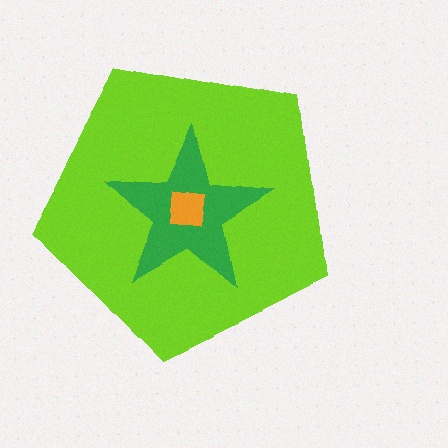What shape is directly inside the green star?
The orange square.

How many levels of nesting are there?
3.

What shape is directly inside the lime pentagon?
The green star.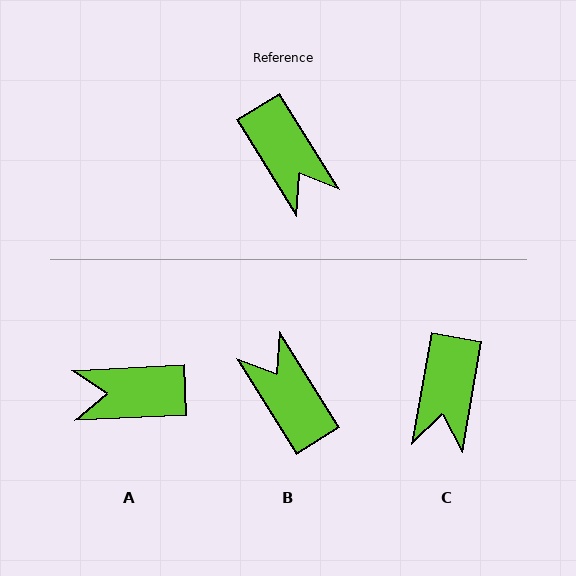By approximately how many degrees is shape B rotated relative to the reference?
Approximately 180 degrees clockwise.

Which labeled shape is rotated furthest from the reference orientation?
B, about 180 degrees away.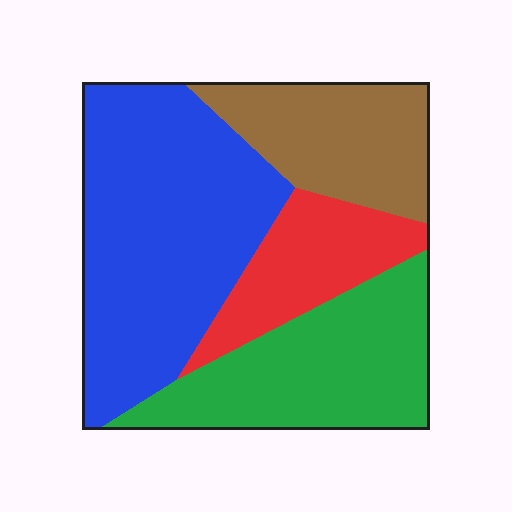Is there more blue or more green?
Blue.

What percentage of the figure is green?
Green takes up between a sixth and a third of the figure.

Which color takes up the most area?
Blue, at roughly 40%.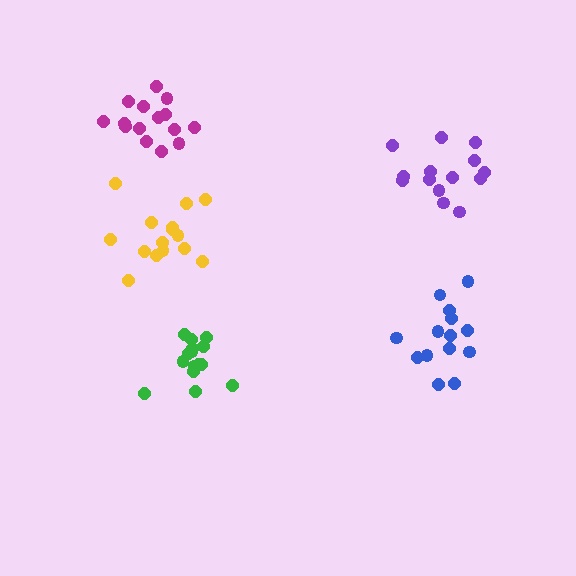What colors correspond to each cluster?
The clusters are colored: yellow, green, blue, magenta, purple.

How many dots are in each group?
Group 1: 15 dots, Group 2: 15 dots, Group 3: 14 dots, Group 4: 15 dots, Group 5: 14 dots (73 total).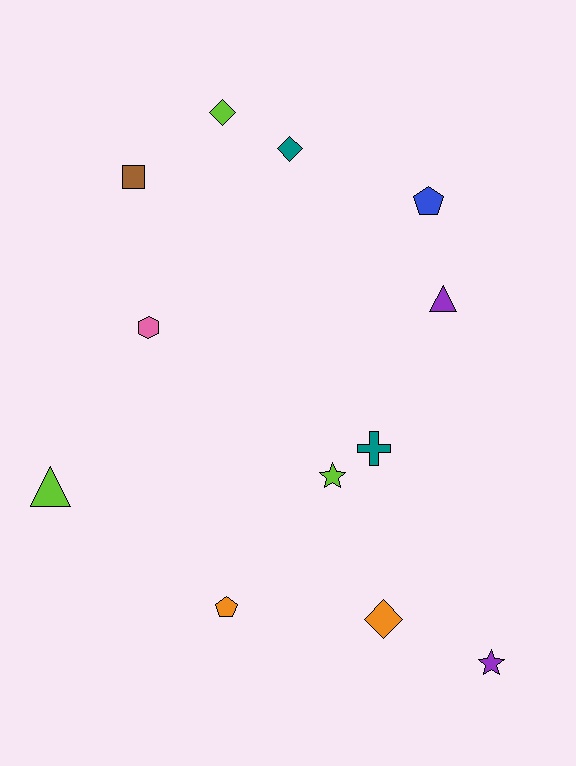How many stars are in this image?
There are 2 stars.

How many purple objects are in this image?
There are 2 purple objects.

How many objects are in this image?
There are 12 objects.